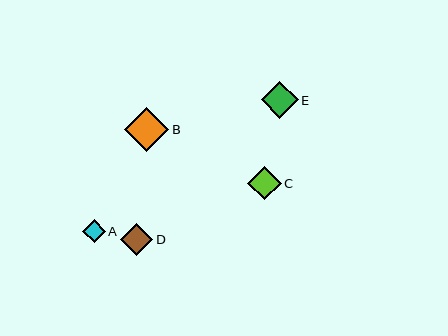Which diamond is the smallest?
Diamond A is the smallest with a size of approximately 23 pixels.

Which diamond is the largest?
Diamond B is the largest with a size of approximately 44 pixels.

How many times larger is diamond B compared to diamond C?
Diamond B is approximately 1.3 times the size of diamond C.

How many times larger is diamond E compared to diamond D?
Diamond E is approximately 1.2 times the size of diamond D.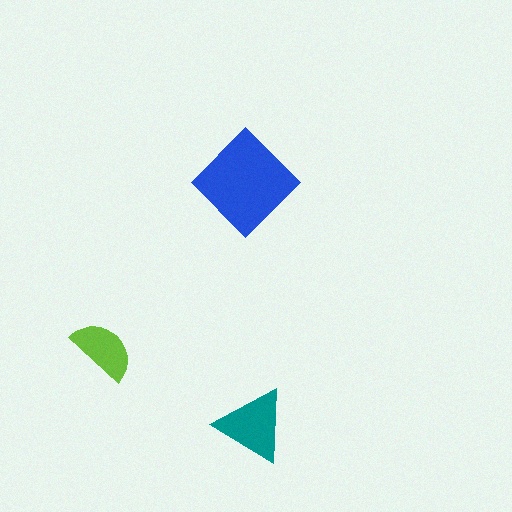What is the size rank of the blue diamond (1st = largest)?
1st.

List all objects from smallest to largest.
The lime semicircle, the teal triangle, the blue diamond.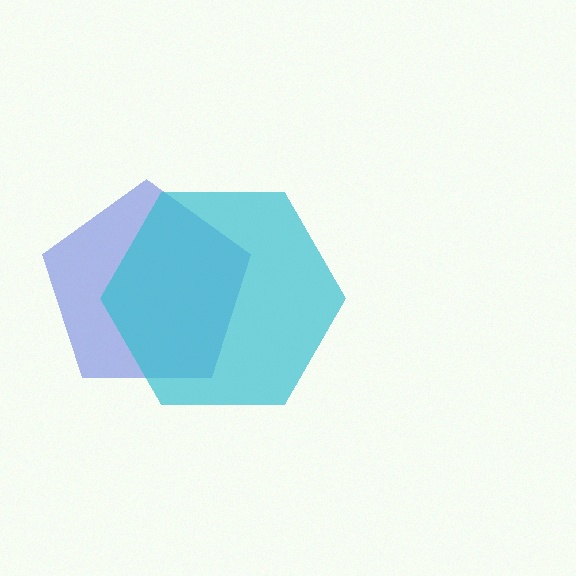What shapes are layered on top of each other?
The layered shapes are: a blue pentagon, a cyan hexagon.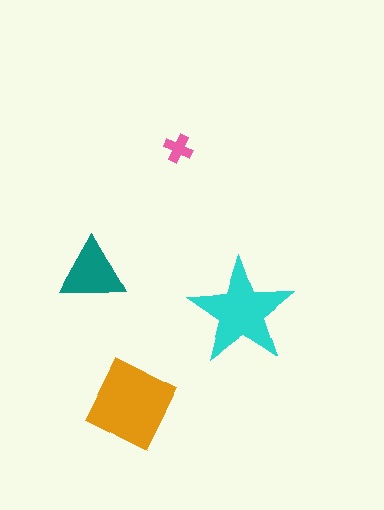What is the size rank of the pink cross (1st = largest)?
4th.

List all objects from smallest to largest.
The pink cross, the teal triangle, the cyan star, the orange diamond.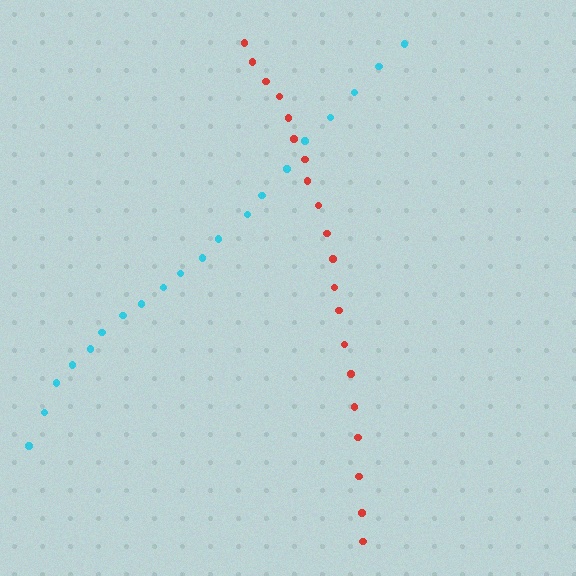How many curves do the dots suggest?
There are 2 distinct paths.